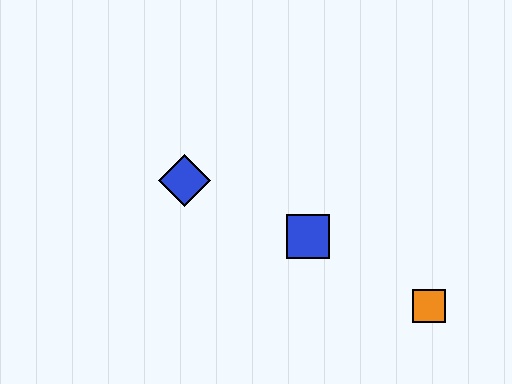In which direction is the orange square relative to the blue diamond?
The orange square is to the right of the blue diamond.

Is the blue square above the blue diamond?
No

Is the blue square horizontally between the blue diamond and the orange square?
Yes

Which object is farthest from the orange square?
The blue diamond is farthest from the orange square.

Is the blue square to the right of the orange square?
No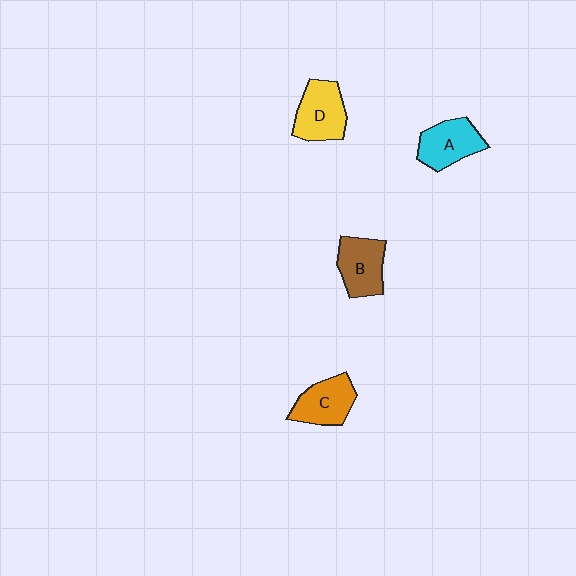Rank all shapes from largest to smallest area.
From largest to smallest: D (yellow), B (brown), A (cyan), C (orange).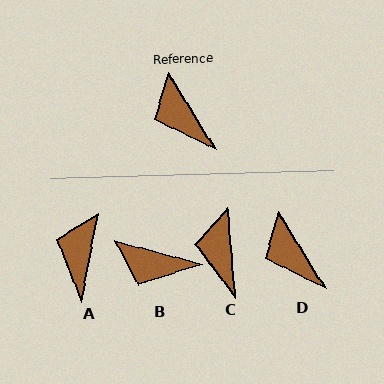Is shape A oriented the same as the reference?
No, it is off by about 43 degrees.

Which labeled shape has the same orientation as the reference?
D.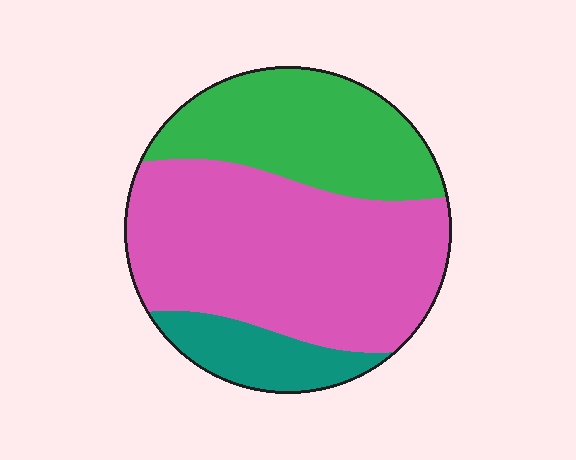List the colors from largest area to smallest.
From largest to smallest: pink, green, teal.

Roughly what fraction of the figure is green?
Green takes up about one third (1/3) of the figure.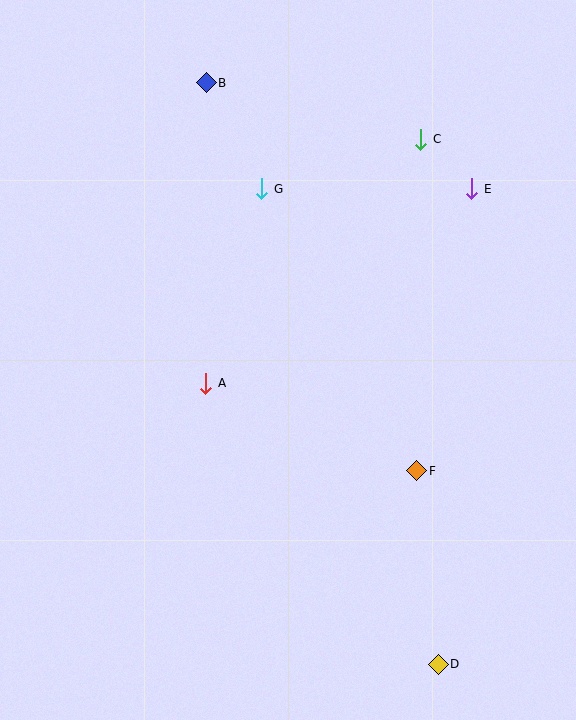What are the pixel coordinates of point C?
Point C is at (421, 139).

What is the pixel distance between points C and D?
The distance between C and D is 526 pixels.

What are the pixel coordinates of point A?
Point A is at (206, 383).